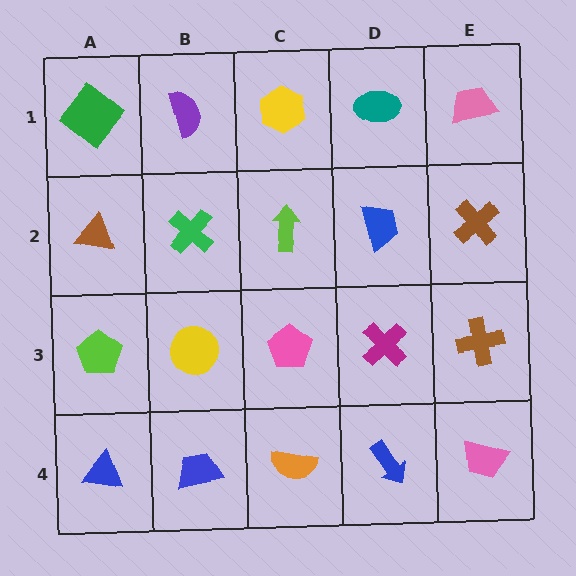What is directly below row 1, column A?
A brown triangle.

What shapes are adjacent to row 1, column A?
A brown triangle (row 2, column A), a purple semicircle (row 1, column B).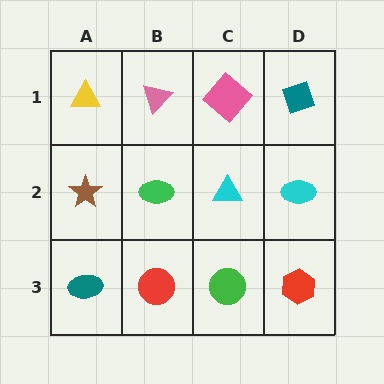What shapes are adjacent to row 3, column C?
A cyan triangle (row 2, column C), a red circle (row 3, column B), a red hexagon (row 3, column D).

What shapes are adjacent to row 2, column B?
A pink triangle (row 1, column B), a red circle (row 3, column B), a brown star (row 2, column A), a cyan triangle (row 2, column C).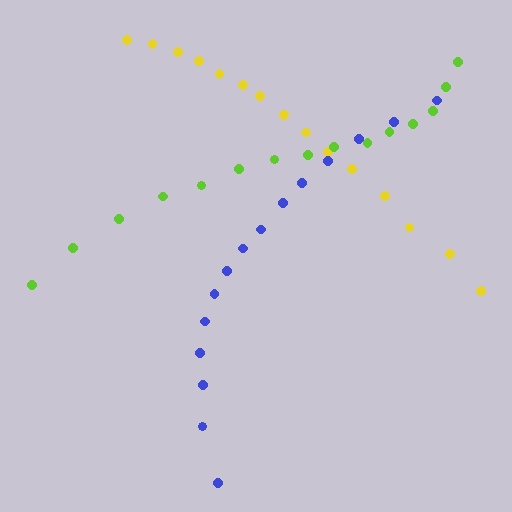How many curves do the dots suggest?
There are 3 distinct paths.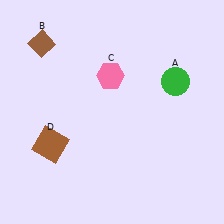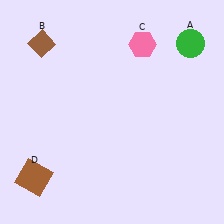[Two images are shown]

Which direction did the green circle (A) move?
The green circle (A) moved up.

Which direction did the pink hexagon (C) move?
The pink hexagon (C) moved right.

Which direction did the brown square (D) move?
The brown square (D) moved down.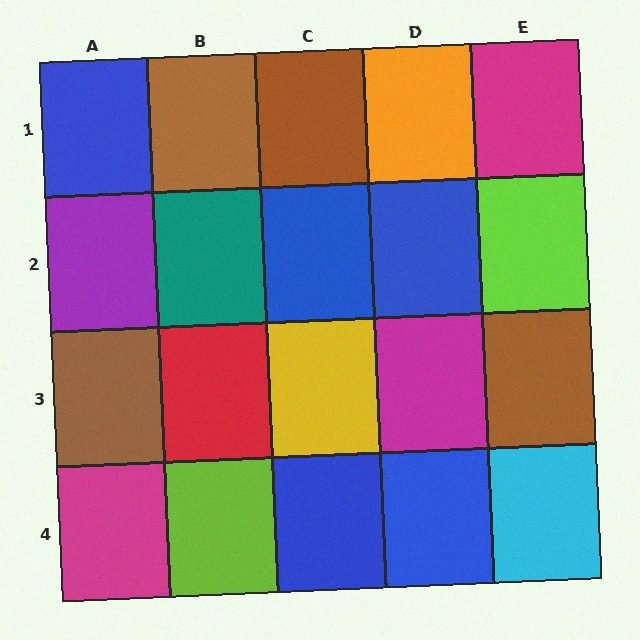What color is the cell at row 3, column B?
Red.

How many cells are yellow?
1 cell is yellow.